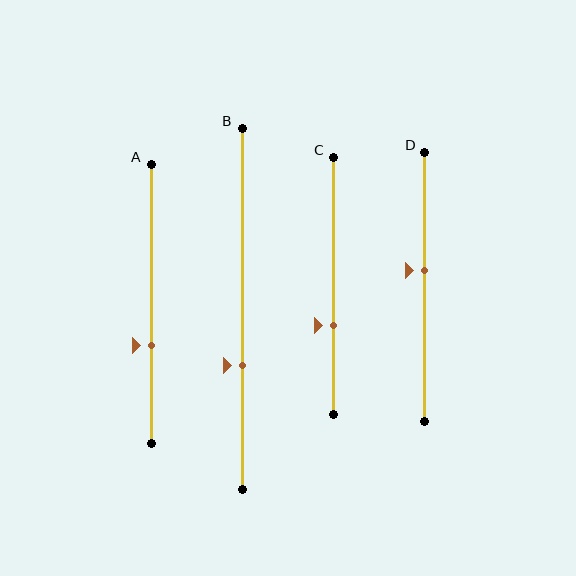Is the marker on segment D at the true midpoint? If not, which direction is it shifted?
No, the marker on segment D is shifted upward by about 6% of the segment length.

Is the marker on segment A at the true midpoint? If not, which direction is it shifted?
No, the marker on segment A is shifted downward by about 15% of the segment length.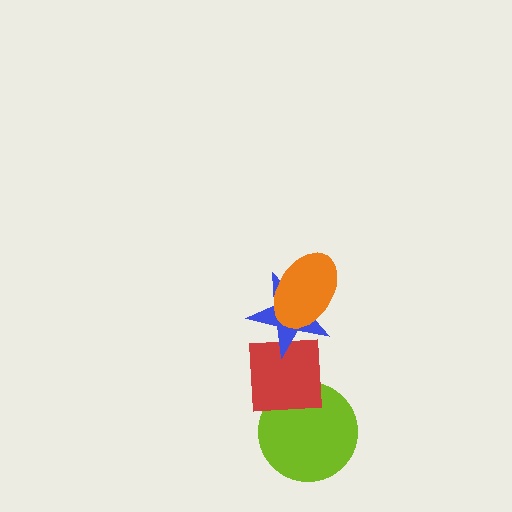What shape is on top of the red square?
The blue star is on top of the red square.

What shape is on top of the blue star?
The orange ellipse is on top of the blue star.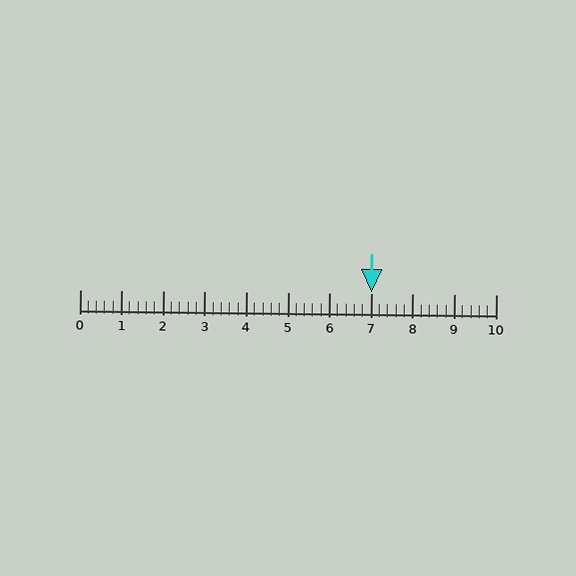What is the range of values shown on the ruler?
The ruler shows values from 0 to 10.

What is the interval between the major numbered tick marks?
The major tick marks are spaced 1 units apart.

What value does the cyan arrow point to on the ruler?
The cyan arrow points to approximately 7.0.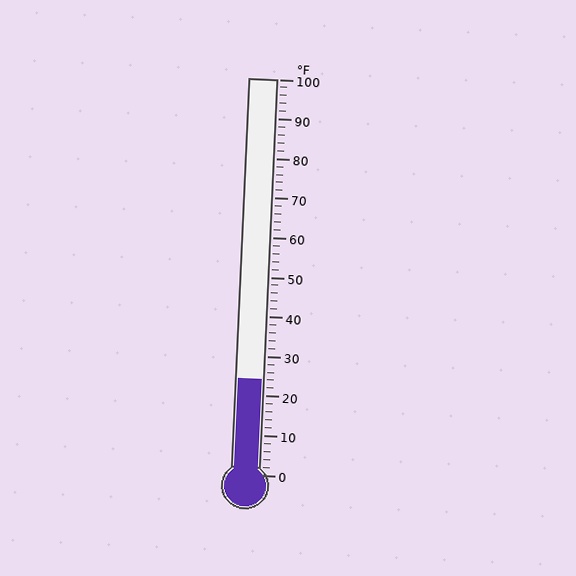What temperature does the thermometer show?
The thermometer shows approximately 24°F.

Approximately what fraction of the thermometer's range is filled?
The thermometer is filled to approximately 25% of its range.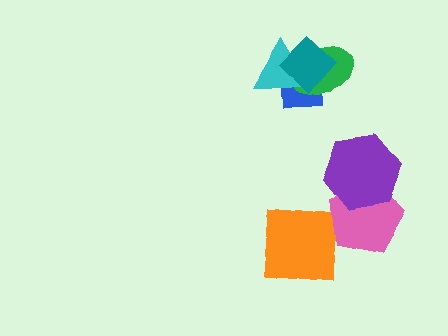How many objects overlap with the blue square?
3 objects overlap with the blue square.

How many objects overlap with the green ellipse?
3 objects overlap with the green ellipse.